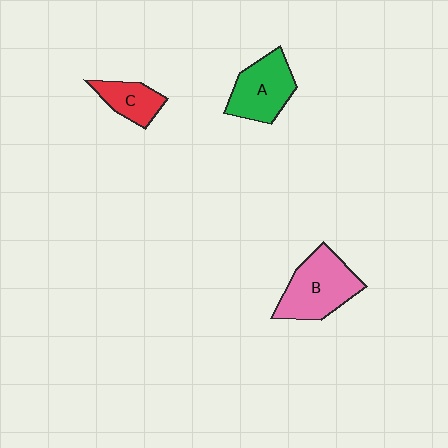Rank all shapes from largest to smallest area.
From largest to smallest: B (pink), A (green), C (red).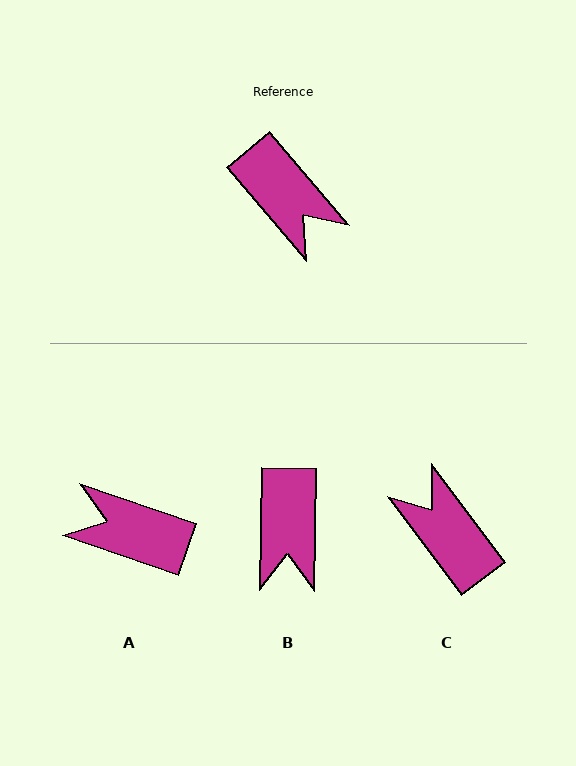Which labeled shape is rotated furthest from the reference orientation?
C, about 177 degrees away.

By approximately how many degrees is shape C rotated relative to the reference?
Approximately 177 degrees counter-clockwise.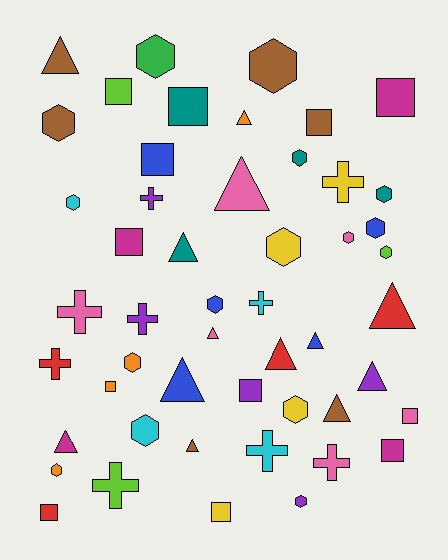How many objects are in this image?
There are 50 objects.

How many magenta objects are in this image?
There are 4 magenta objects.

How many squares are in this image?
There are 12 squares.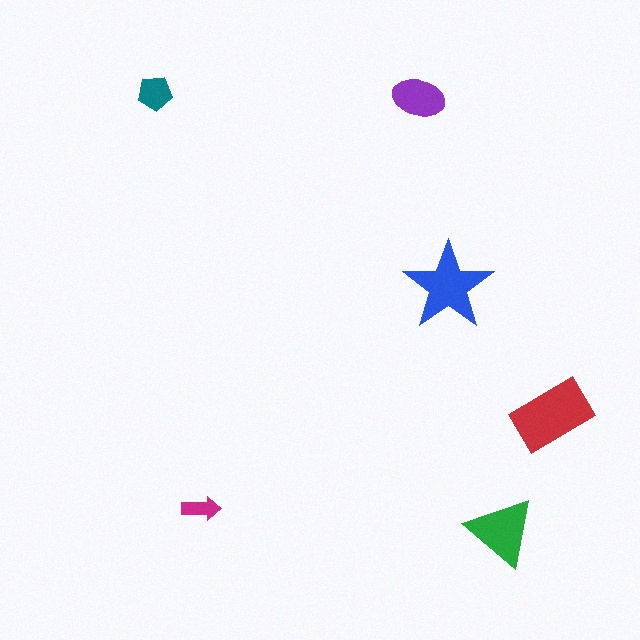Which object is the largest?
The red rectangle.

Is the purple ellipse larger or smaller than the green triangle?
Smaller.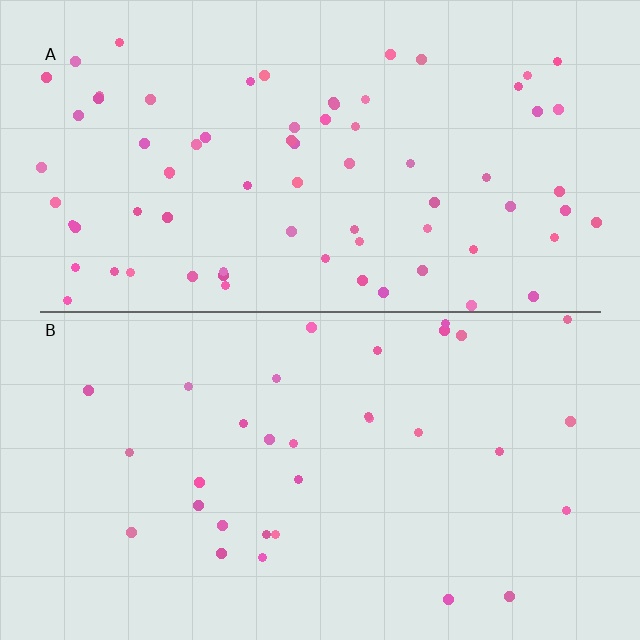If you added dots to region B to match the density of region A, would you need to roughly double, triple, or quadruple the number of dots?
Approximately double.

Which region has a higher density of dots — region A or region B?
A (the top).